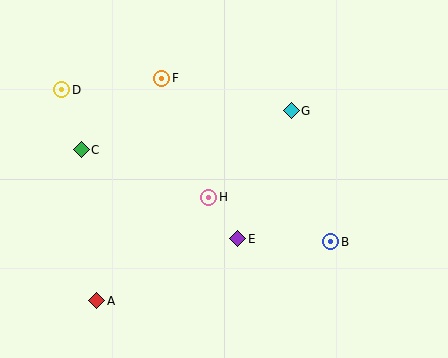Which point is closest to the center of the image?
Point H at (209, 197) is closest to the center.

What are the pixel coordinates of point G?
Point G is at (291, 111).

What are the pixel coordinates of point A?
Point A is at (97, 301).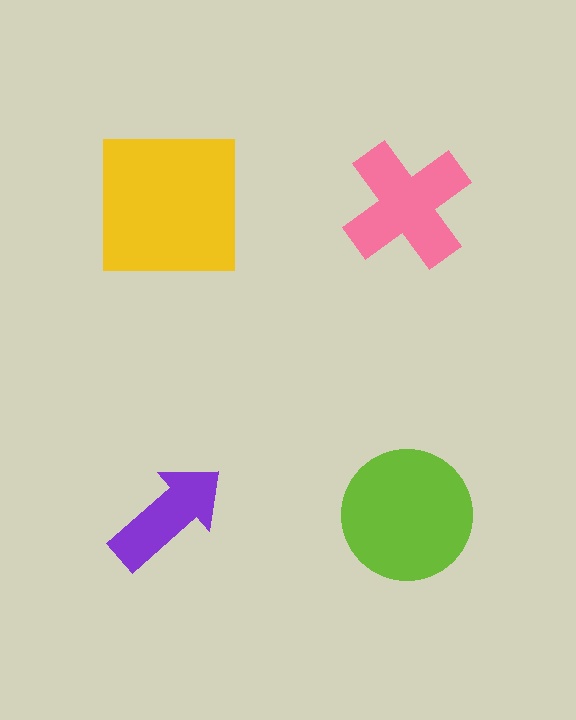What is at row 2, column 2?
A lime circle.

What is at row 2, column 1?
A purple arrow.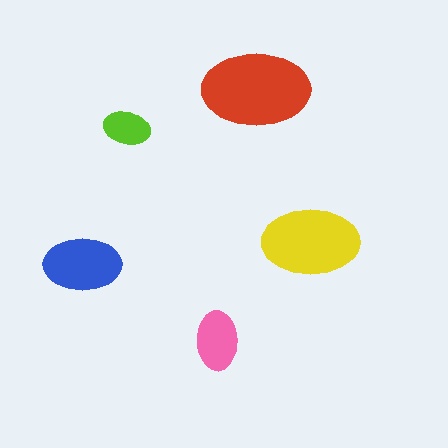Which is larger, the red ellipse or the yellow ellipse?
The red one.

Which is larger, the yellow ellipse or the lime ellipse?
The yellow one.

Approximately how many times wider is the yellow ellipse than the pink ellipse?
About 1.5 times wider.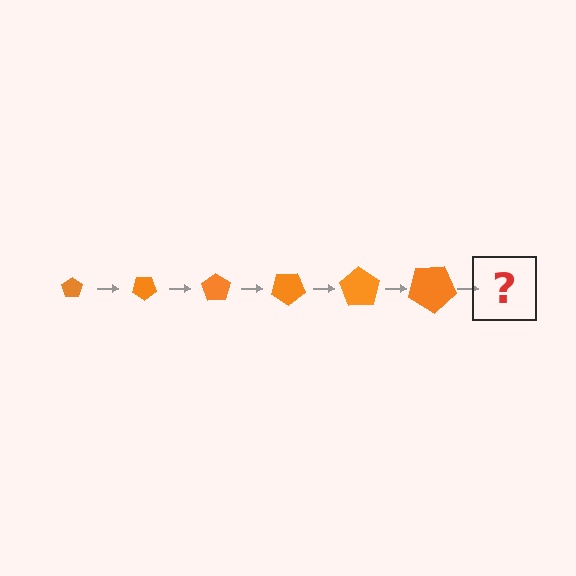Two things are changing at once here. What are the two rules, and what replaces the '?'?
The two rules are that the pentagon grows larger each step and it rotates 35 degrees each step. The '?' should be a pentagon, larger than the previous one and rotated 210 degrees from the start.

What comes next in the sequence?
The next element should be a pentagon, larger than the previous one and rotated 210 degrees from the start.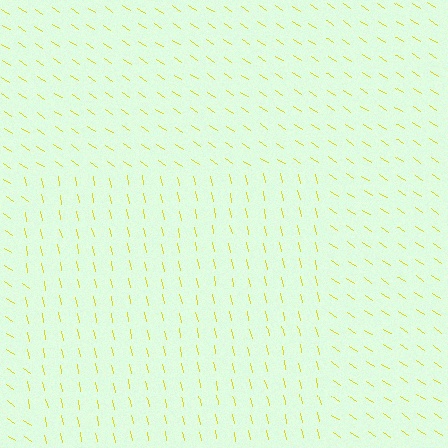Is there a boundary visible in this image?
Yes, there is a texture boundary formed by a change in line orientation.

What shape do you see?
I see a rectangle.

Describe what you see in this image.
The image is filled with small yellow line segments. A rectangle region in the image has lines oriented differently from the surrounding lines, creating a visible texture boundary.